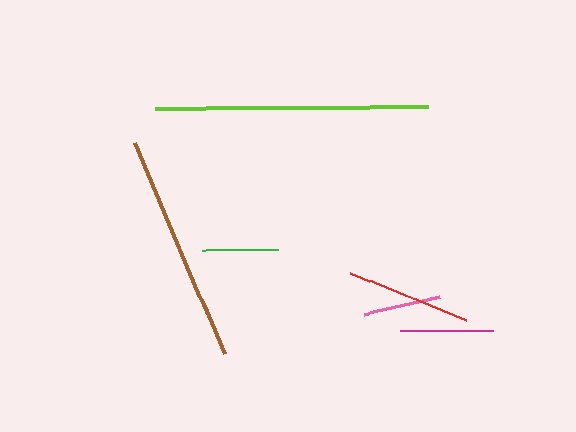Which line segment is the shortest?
The green line is the shortest at approximately 76 pixels.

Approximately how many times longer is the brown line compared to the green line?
The brown line is approximately 3.0 times the length of the green line.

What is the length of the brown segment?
The brown segment is approximately 230 pixels long.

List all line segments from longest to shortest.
From longest to shortest: lime, brown, red, magenta, pink, green.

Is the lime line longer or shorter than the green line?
The lime line is longer than the green line.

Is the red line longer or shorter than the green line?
The red line is longer than the green line.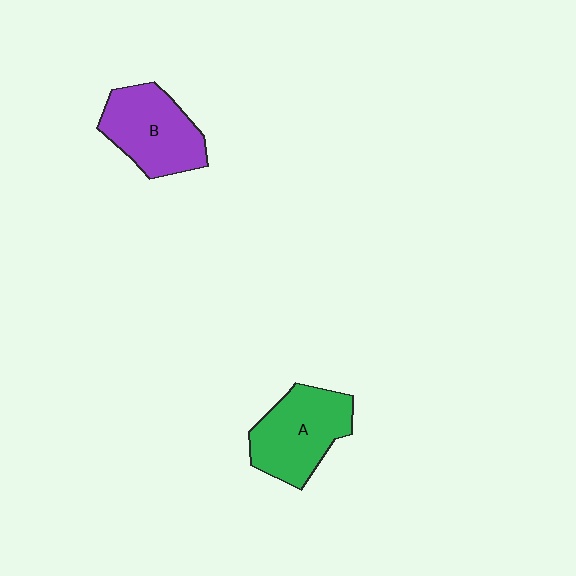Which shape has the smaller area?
Shape B (purple).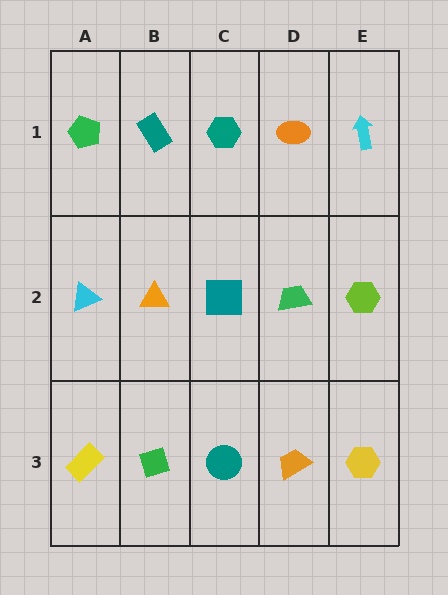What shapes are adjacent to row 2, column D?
An orange ellipse (row 1, column D), an orange trapezoid (row 3, column D), a teal square (row 2, column C), a lime hexagon (row 2, column E).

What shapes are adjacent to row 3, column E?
A lime hexagon (row 2, column E), an orange trapezoid (row 3, column D).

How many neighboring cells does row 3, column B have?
3.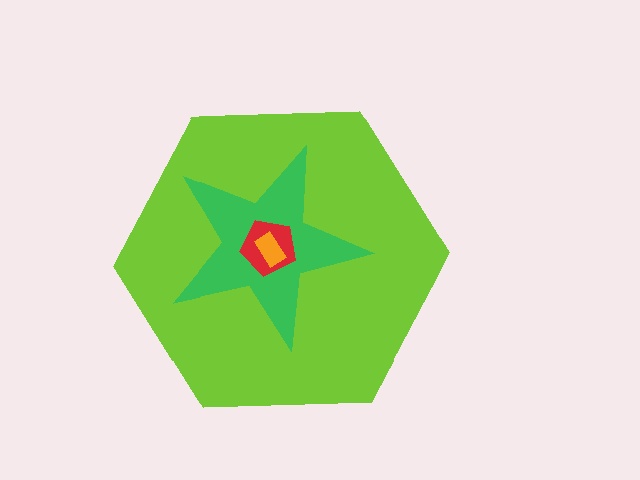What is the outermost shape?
The lime hexagon.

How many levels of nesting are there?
4.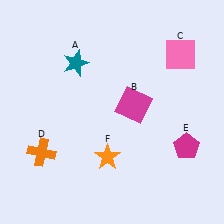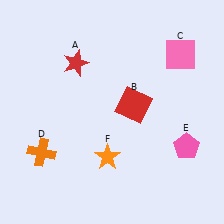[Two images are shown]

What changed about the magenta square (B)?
In Image 1, B is magenta. In Image 2, it changed to red.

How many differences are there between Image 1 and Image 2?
There are 3 differences between the two images.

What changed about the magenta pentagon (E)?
In Image 1, E is magenta. In Image 2, it changed to pink.